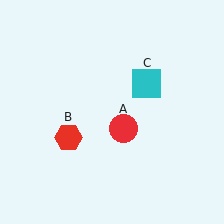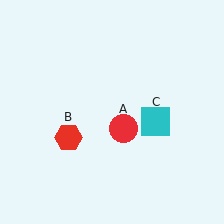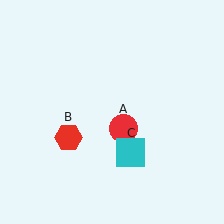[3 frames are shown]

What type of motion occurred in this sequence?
The cyan square (object C) rotated clockwise around the center of the scene.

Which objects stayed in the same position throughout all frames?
Red circle (object A) and red hexagon (object B) remained stationary.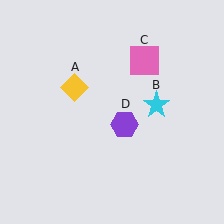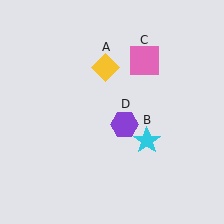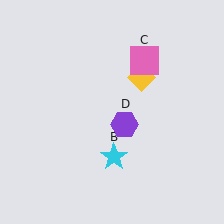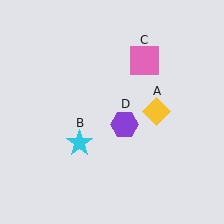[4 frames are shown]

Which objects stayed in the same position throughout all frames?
Pink square (object C) and purple hexagon (object D) remained stationary.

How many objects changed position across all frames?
2 objects changed position: yellow diamond (object A), cyan star (object B).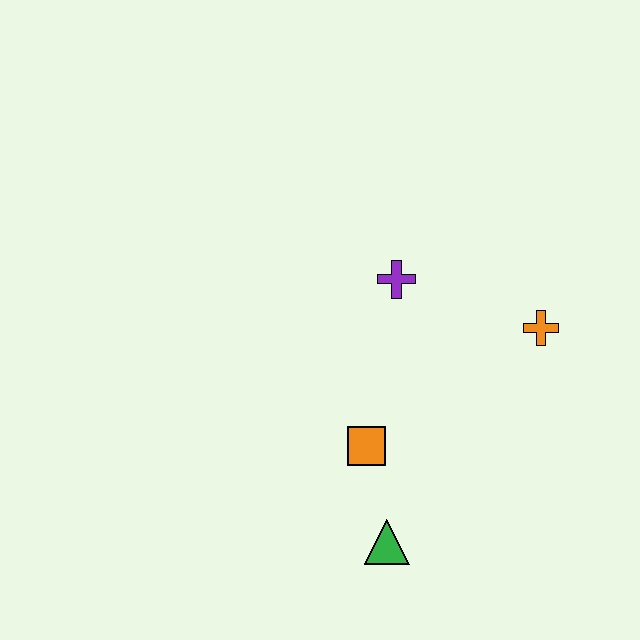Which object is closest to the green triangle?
The orange square is closest to the green triangle.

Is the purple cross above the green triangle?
Yes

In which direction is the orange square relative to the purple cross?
The orange square is below the purple cross.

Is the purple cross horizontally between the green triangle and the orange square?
No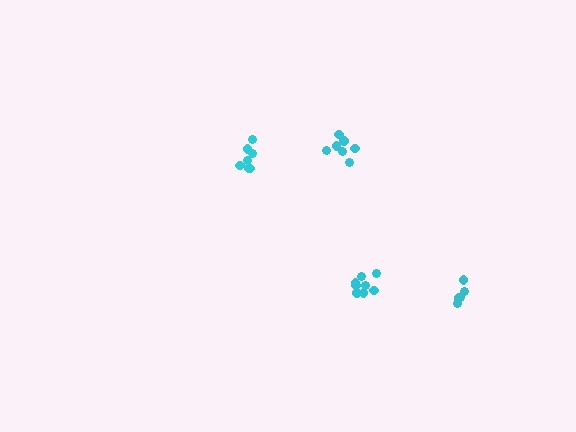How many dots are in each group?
Group 1: 5 dots, Group 2: 7 dots, Group 3: 8 dots, Group 4: 7 dots (27 total).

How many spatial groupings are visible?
There are 4 spatial groupings.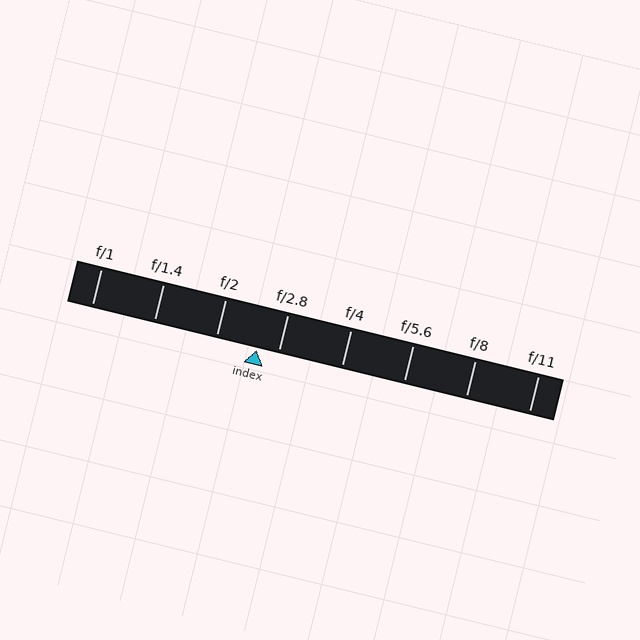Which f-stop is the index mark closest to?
The index mark is closest to f/2.8.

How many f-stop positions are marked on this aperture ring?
There are 8 f-stop positions marked.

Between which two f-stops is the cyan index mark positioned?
The index mark is between f/2 and f/2.8.